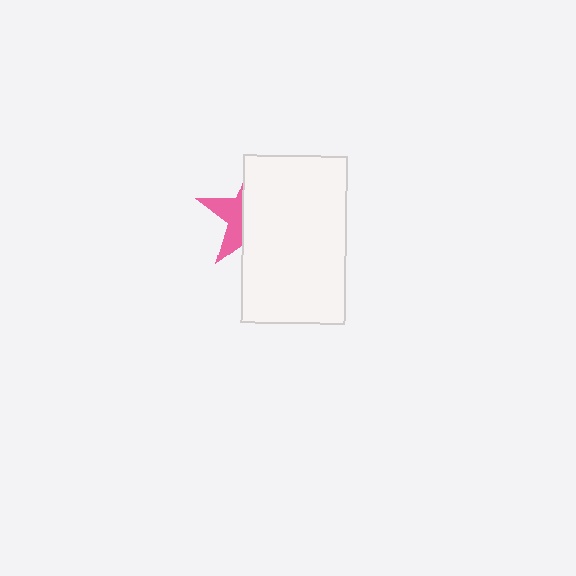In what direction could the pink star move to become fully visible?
The pink star could move left. That would shift it out from behind the white rectangle entirely.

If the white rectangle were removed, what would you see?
You would see the complete pink star.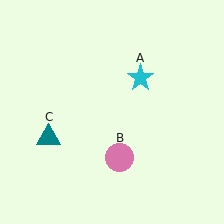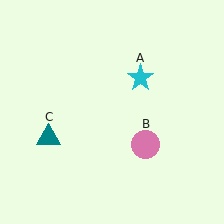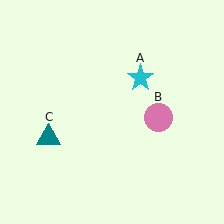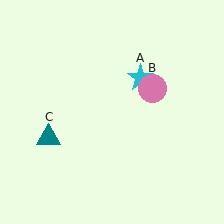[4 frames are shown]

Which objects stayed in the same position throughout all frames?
Cyan star (object A) and teal triangle (object C) remained stationary.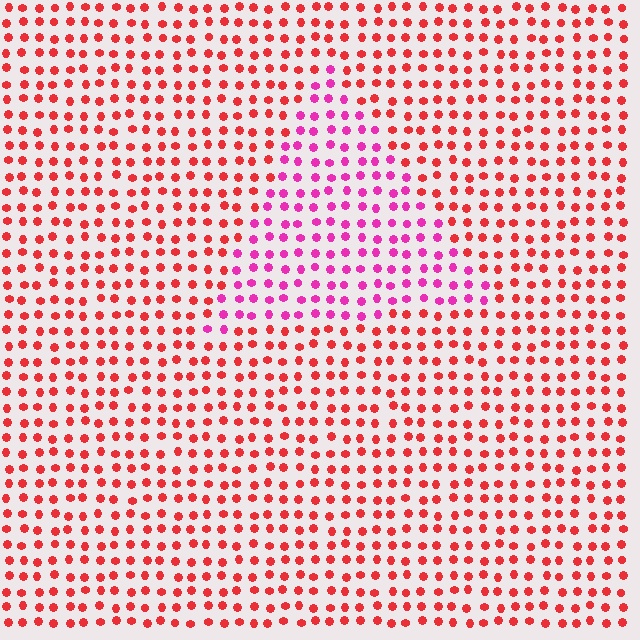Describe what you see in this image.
The image is filled with small red elements in a uniform arrangement. A triangle-shaped region is visible where the elements are tinted to a slightly different hue, forming a subtle color boundary.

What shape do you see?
I see a triangle.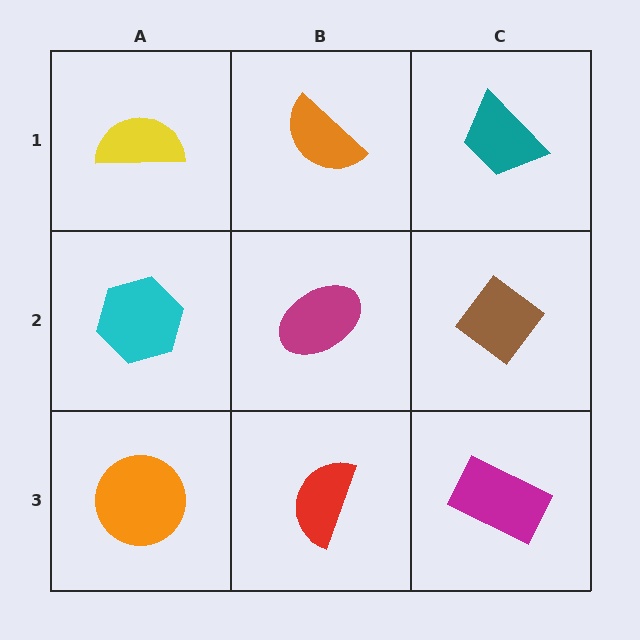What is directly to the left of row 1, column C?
An orange semicircle.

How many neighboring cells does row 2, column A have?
3.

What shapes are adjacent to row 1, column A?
A cyan hexagon (row 2, column A), an orange semicircle (row 1, column B).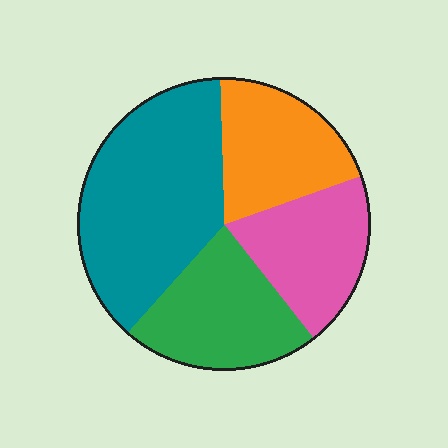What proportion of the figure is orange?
Orange takes up between a sixth and a third of the figure.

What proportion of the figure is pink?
Pink covers around 20% of the figure.